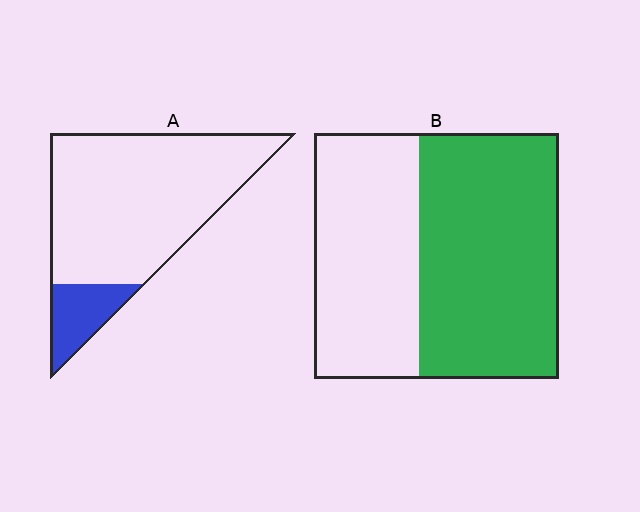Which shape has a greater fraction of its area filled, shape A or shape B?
Shape B.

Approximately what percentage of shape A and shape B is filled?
A is approximately 15% and B is approximately 55%.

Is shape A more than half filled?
No.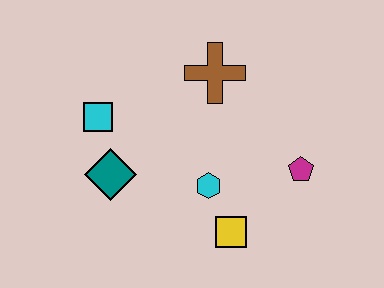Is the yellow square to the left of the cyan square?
No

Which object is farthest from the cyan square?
The magenta pentagon is farthest from the cyan square.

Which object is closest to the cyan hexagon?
The yellow square is closest to the cyan hexagon.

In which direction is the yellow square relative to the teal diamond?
The yellow square is to the right of the teal diamond.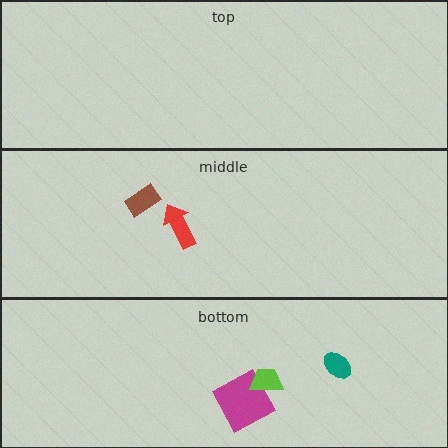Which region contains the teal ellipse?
The bottom region.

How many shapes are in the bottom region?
3.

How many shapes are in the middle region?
2.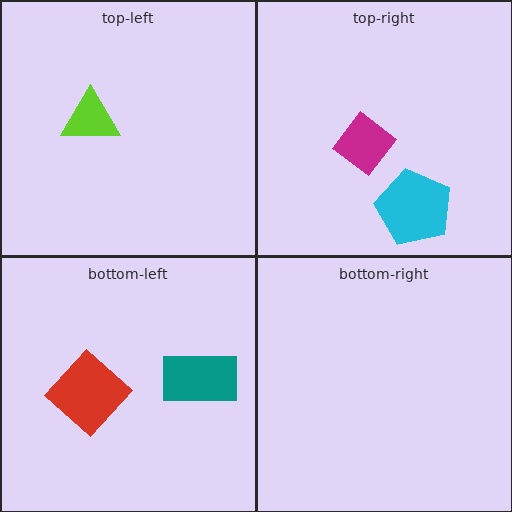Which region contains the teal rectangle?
The bottom-left region.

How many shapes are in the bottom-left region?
2.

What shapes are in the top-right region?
The cyan pentagon, the magenta diamond.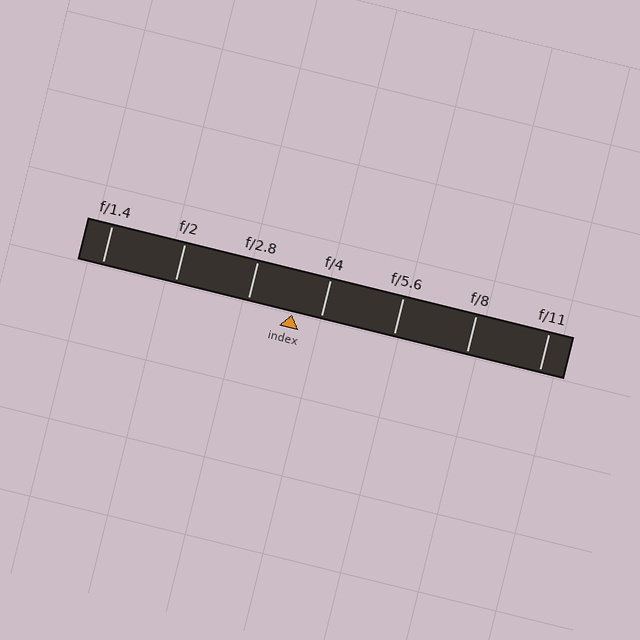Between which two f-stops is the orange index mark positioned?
The index mark is between f/2.8 and f/4.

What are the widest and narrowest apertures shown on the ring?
The widest aperture shown is f/1.4 and the narrowest is f/11.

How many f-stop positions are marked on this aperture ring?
There are 7 f-stop positions marked.